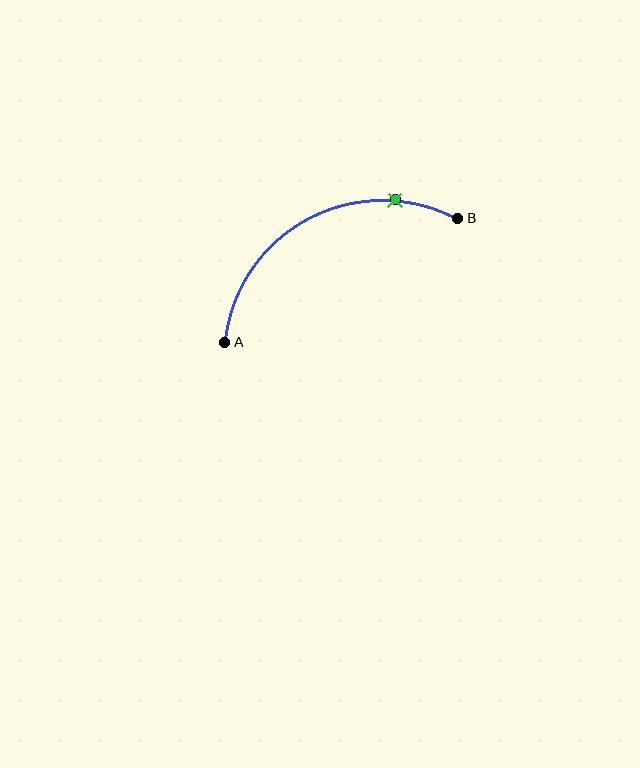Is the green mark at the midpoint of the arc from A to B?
No. The green mark lies on the arc but is closer to endpoint B. The arc midpoint would be at the point on the curve equidistant along the arc from both A and B.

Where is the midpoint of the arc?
The arc midpoint is the point on the curve farthest from the straight line joining A and B. It sits above that line.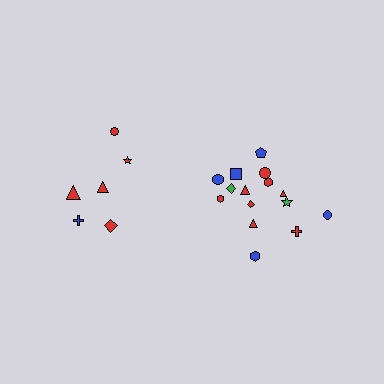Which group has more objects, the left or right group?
The right group.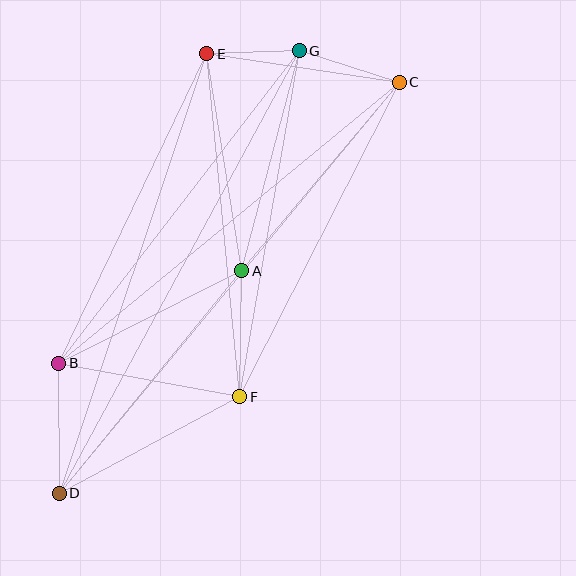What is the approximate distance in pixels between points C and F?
The distance between C and F is approximately 353 pixels.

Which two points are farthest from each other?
Points C and D are farthest from each other.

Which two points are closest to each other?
Points E and G are closest to each other.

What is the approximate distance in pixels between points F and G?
The distance between F and G is approximately 351 pixels.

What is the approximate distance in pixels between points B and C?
The distance between B and C is approximately 441 pixels.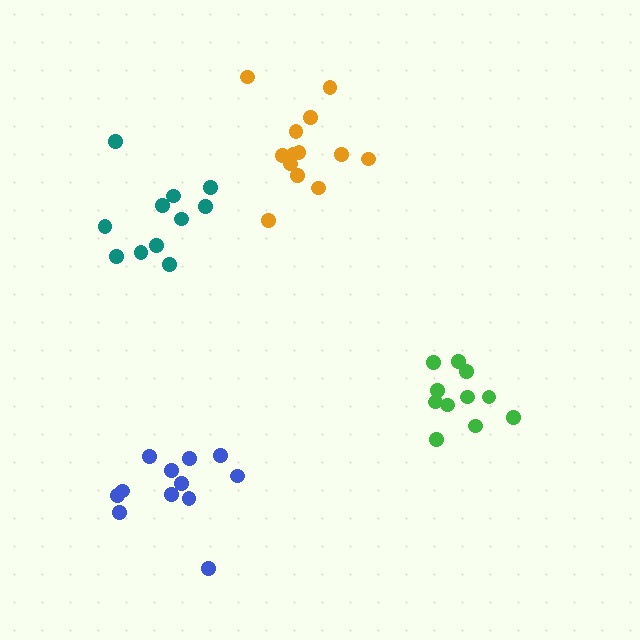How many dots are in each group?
Group 1: 11 dots, Group 2: 11 dots, Group 3: 12 dots, Group 4: 13 dots (47 total).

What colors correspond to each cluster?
The clusters are colored: green, teal, blue, orange.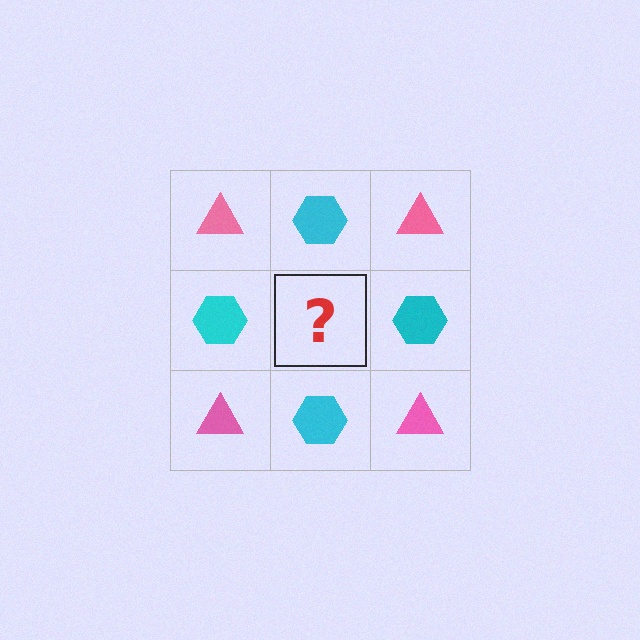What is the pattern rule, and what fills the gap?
The rule is that it alternates pink triangle and cyan hexagon in a checkerboard pattern. The gap should be filled with a pink triangle.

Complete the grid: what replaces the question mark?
The question mark should be replaced with a pink triangle.